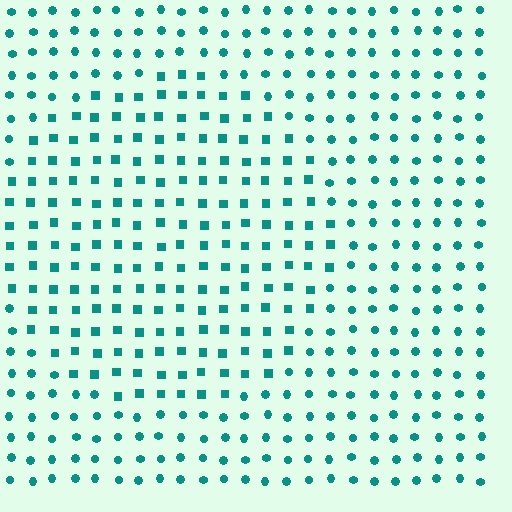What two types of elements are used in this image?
The image uses squares inside the circle region and circles outside it.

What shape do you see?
I see a circle.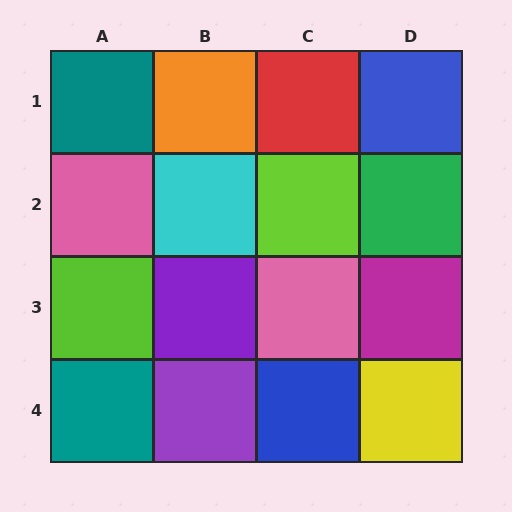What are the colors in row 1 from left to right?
Teal, orange, red, blue.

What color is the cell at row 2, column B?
Cyan.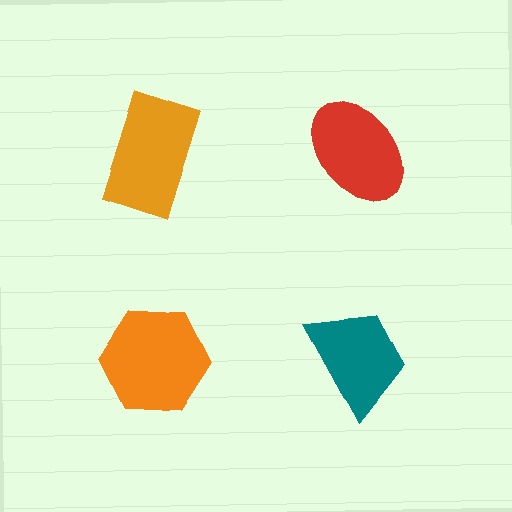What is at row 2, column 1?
An orange hexagon.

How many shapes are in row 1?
2 shapes.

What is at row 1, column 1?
An orange rectangle.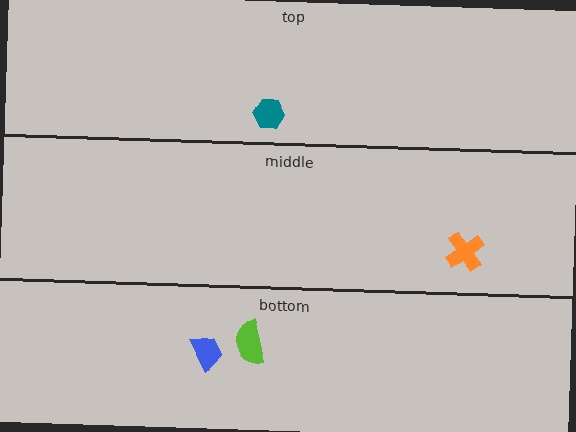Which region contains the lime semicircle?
The bottom region.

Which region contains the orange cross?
The middle region.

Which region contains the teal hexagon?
The top region.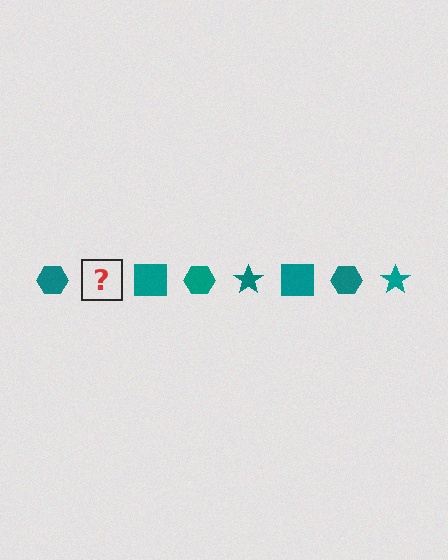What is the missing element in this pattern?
The missing element is a teal star.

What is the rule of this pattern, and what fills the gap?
The rule is that the pattern cycles through hexagon, star, square shapes in teal. The gap should be filled with a teal star.